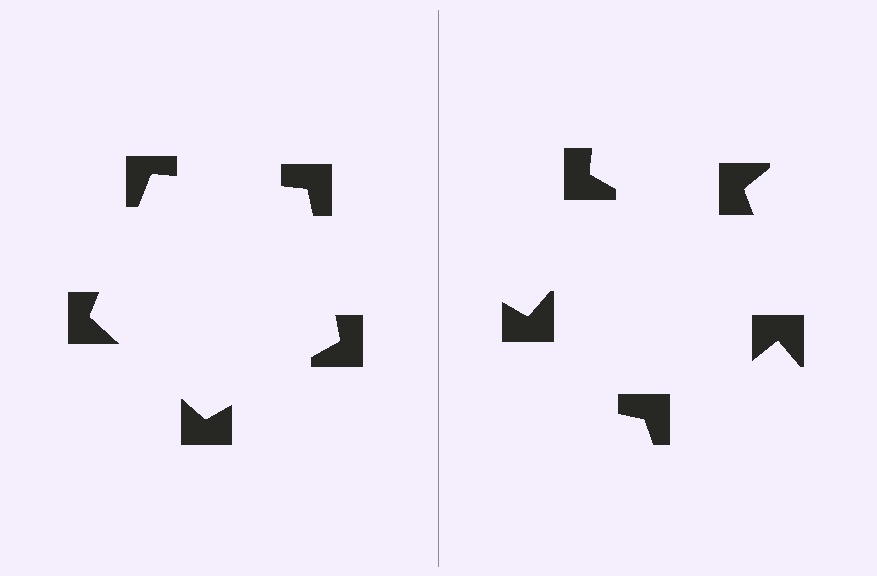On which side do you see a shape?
An illusory pentagon appears on the left side. On the right side the wedge cuts are rotated, so no coherent shape forms.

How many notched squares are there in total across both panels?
10 — 5 on each side.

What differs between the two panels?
The notched squares are positioned identically on both sides; only the wedge orientations differ. On the left they align to a pentagon; on the right they are misaligned.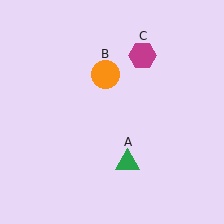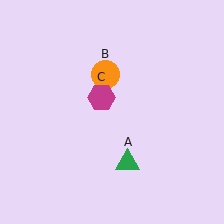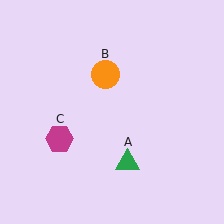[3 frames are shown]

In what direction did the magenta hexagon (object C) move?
The magenta hexagon (object C) moved down and to the left.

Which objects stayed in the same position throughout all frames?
Green triangle (object A) and orange circle (object B) remained stationary.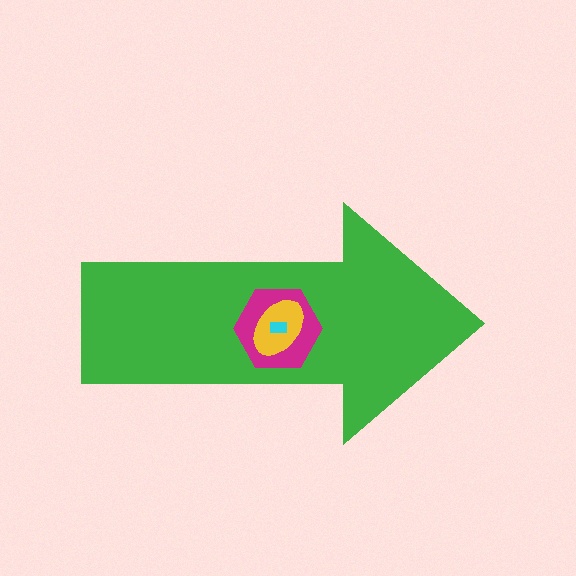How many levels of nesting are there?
4.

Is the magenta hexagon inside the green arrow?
Yes.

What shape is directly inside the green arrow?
The magenta hexagon.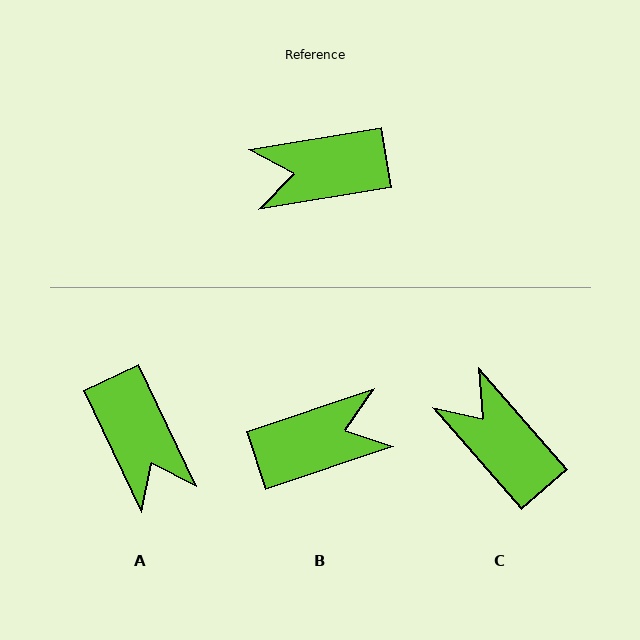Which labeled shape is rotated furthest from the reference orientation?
B, about 171 degrees away.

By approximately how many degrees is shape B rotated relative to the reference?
Approximately 171 degrees clockwise.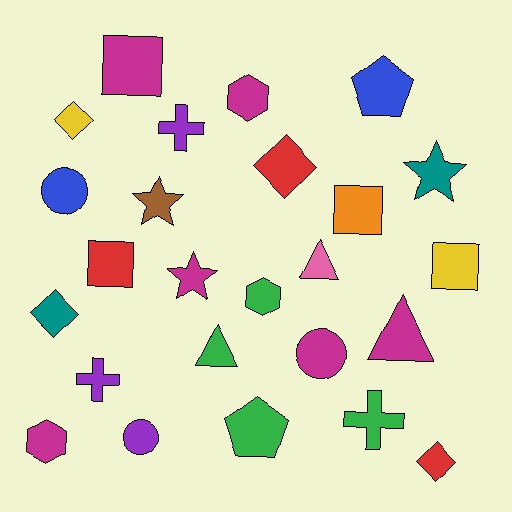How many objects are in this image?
There are 25 objects.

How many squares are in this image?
There are 4 squares.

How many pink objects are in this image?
There is 1 pink object.